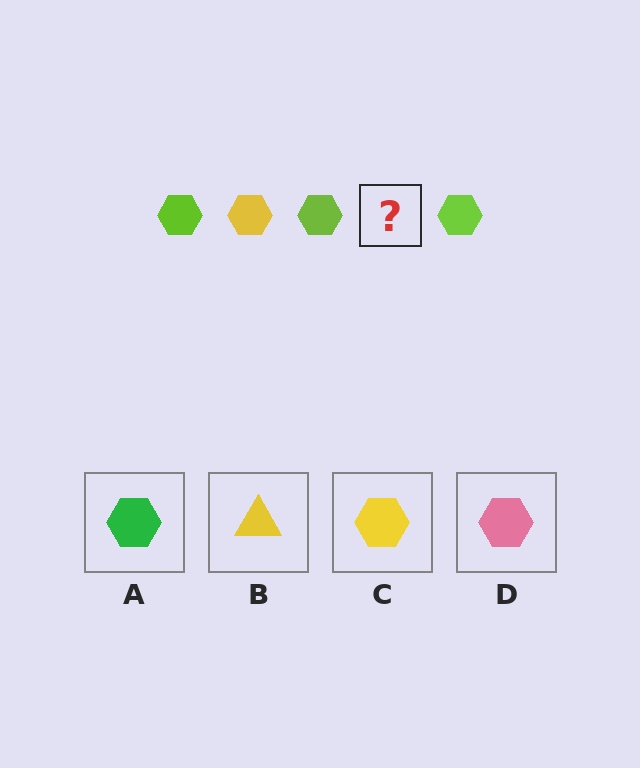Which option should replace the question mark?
Option C.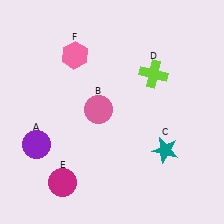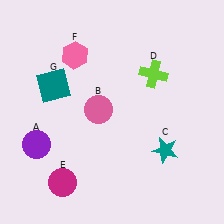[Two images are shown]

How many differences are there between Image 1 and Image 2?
There is 1 difference between the two images.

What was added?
A teal square (G) was added in Image 2.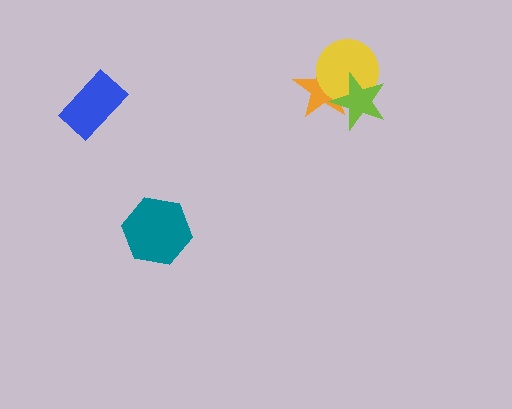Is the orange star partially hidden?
Yes, it is partially covered by another shape.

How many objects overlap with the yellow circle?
2 objects overlap with the yellow circle.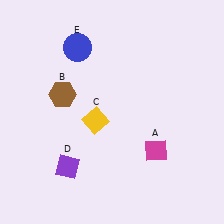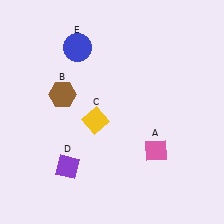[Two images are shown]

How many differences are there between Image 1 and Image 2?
There is 1 difference between the two images.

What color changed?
The diamond (A) changed from magenta in Image 1 to pink in Image 2.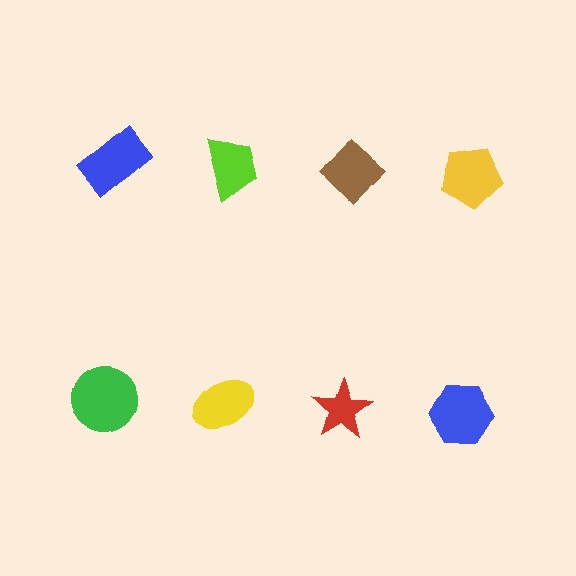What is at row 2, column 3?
A red star.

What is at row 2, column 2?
A yellow ellipse.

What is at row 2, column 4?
A blue hexagon.